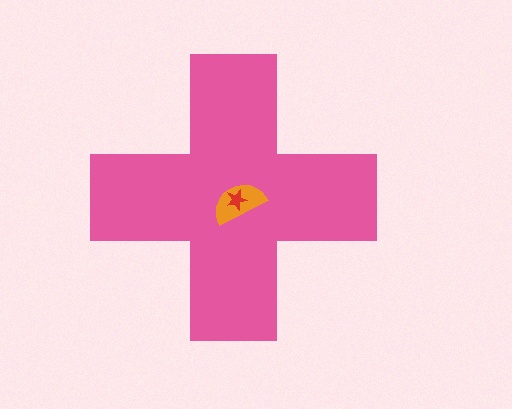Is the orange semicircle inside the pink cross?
Yes.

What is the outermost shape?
The pink cross.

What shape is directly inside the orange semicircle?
The red star.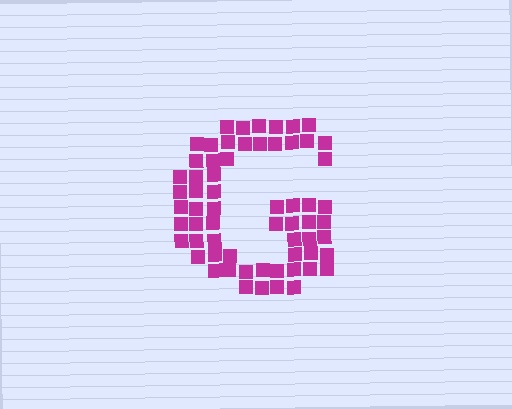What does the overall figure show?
The overall figure shows the letter G.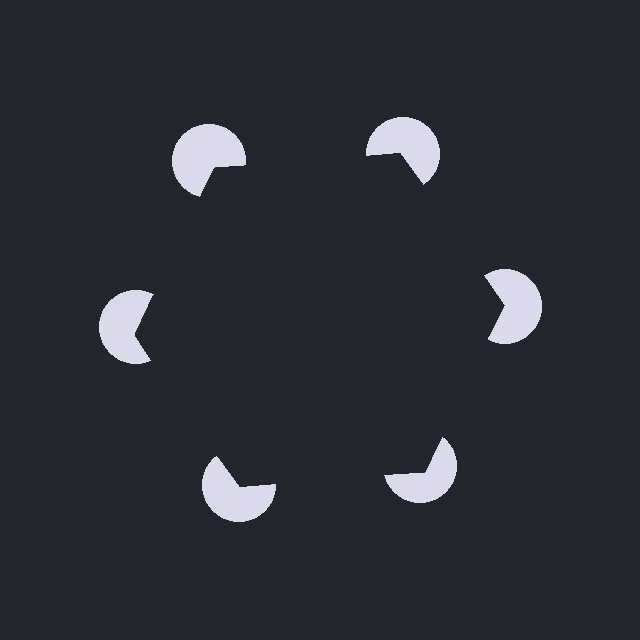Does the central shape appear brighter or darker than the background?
It typically appears slightly darker than the background, even though no actual brightness change is drawn.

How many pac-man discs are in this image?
There are 6 — one at each vertex of the illusory hexagon.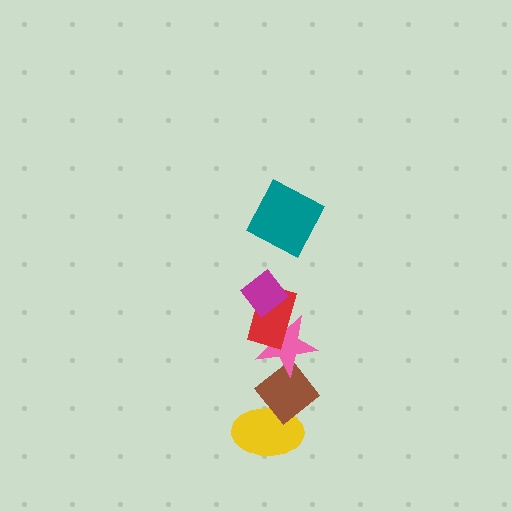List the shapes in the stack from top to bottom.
From top to bottom: the teal square, the magenta diamond, the red rectangle, the pink star, the brown diamond, the yellow ellipse.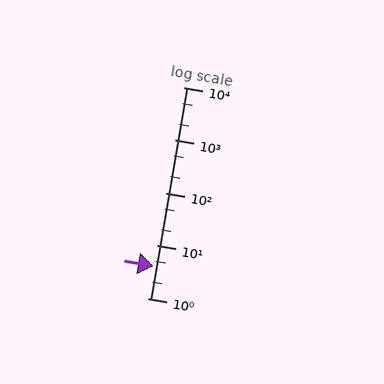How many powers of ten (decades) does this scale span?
The scale spans 4 decades, from 1 to 10000.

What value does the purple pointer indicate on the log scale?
The pointer indicates approximately 4.1.